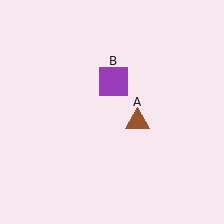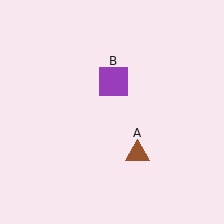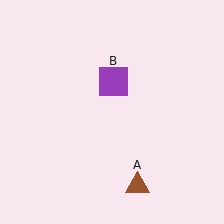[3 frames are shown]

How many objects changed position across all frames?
1 object changed position: brown triangle (object A).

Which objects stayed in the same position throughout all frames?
Purple square (object B) remained stationary.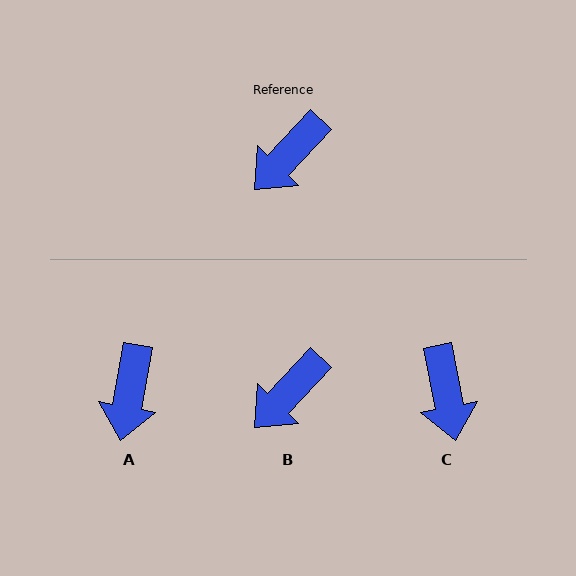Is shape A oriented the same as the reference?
No, it is off by about 33 degrees.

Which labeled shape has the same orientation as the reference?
B.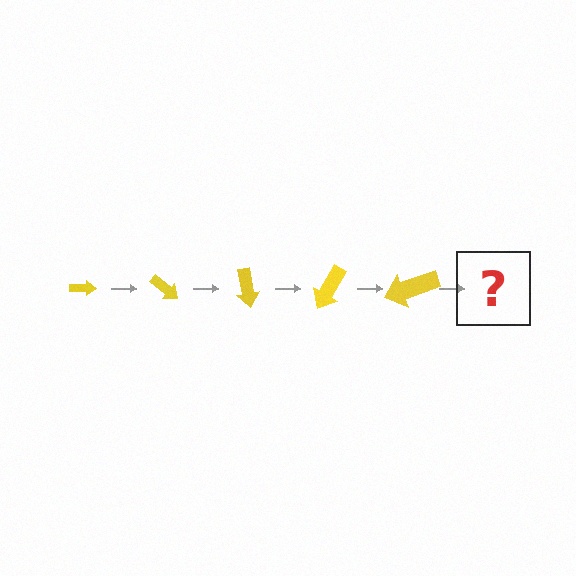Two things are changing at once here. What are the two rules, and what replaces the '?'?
The two rules are that the arrow grows larger each step and it rotates 40 degrees each step. The '?' should be an arrow, larger than the previous one and rotated 200 degrees from the start.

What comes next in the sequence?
The next element should be an arrow, larger than the previous one and rotated 200 degrees from the start.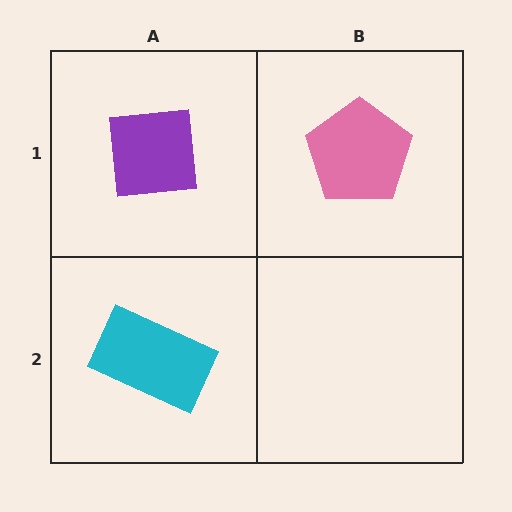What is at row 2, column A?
A cyan rectangle.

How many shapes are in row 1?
2 shapes.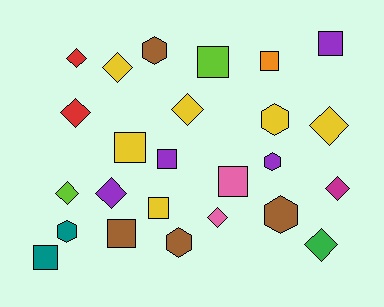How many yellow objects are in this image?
There are 6 yellow objects.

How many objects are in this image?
There are 25 objects.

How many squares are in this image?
There are 9 squares.